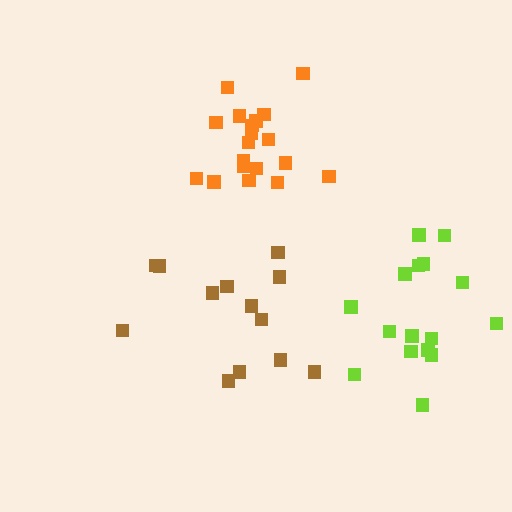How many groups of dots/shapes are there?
There are 3 groups.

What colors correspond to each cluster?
The clusters are colored: orange, lime, brown.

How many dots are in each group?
Group 1: 19 dots, Group 2: 16 dots, Group 3: 13 dots (48 total).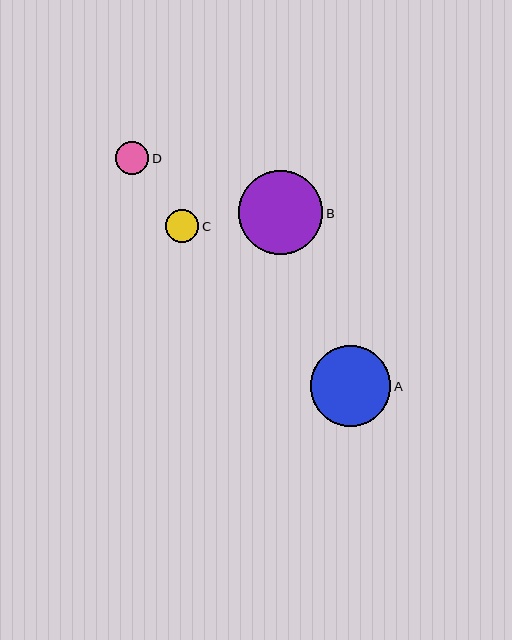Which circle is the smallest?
Circle D is the smallest with a size of approximately 33 pixels.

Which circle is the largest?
Circle B is the largest with a size of approximately 84 pixels.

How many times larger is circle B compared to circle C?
Circle B is approximately 2.5 times the size of circle C.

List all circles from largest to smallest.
From largest to smallest: B, A, C, D.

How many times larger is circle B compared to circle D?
Circle B is approximately 2.6 times the size of circle D.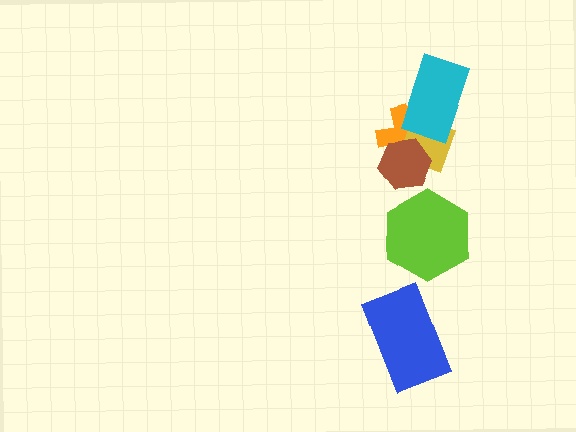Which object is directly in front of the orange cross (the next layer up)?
The yellow diamond is directly in front of the orange cross.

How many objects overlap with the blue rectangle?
0 objects overlap with the blue rectangle.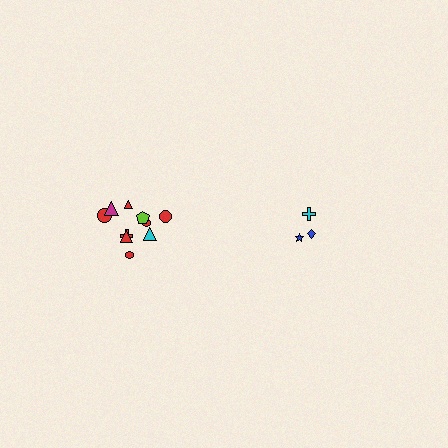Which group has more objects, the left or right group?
The left group.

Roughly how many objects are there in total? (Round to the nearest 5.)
Roughly 15 objects in total.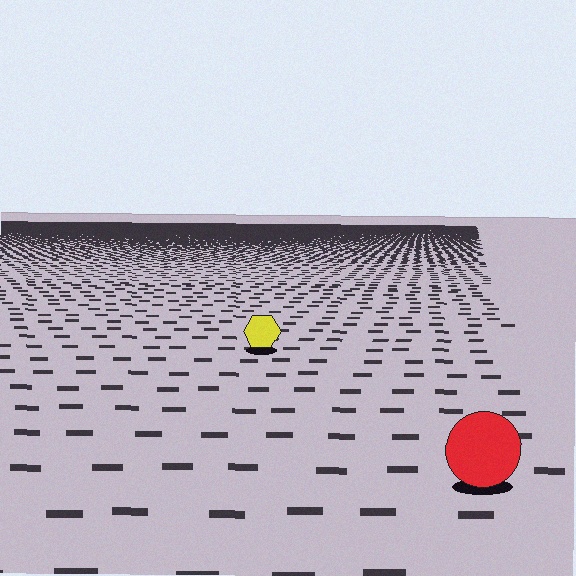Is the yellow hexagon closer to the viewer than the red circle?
No. The red circle is closer — you can tell from the texture gradient: the ground texture is coarser near it.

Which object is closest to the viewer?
The red circle is closest. The texture marks near it are larger and more spread out.